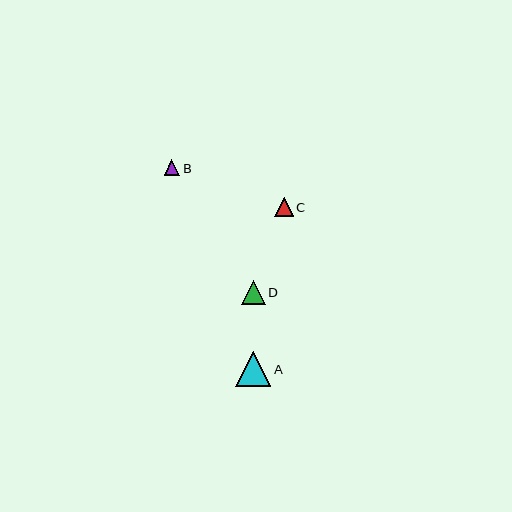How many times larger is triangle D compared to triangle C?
Triangle D is approximately 1.3 times the size of triangle C.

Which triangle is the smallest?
Triangle B is the smallest with a size of approximately 15 pixels.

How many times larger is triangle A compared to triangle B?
Triangle A is approximately 2.3 times the size of triangle B.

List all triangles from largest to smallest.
From largest to smallest: A, D, C, B.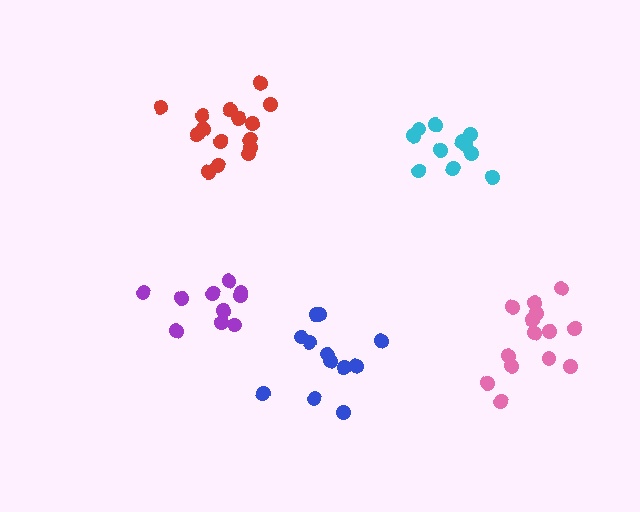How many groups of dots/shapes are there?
There are 5 groups.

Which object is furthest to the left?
The purple cluster is leftmost.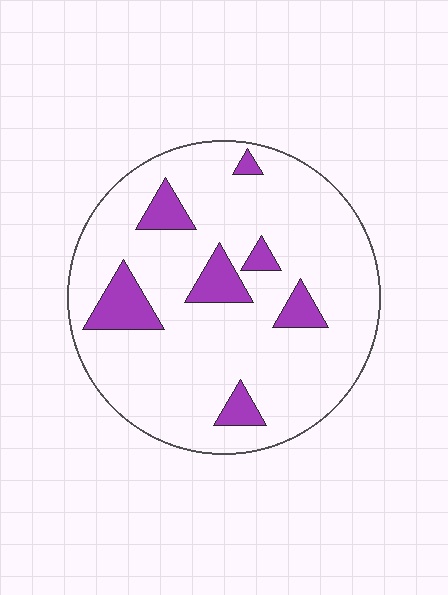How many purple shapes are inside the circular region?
7.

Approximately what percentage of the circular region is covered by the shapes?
Approximately 15%.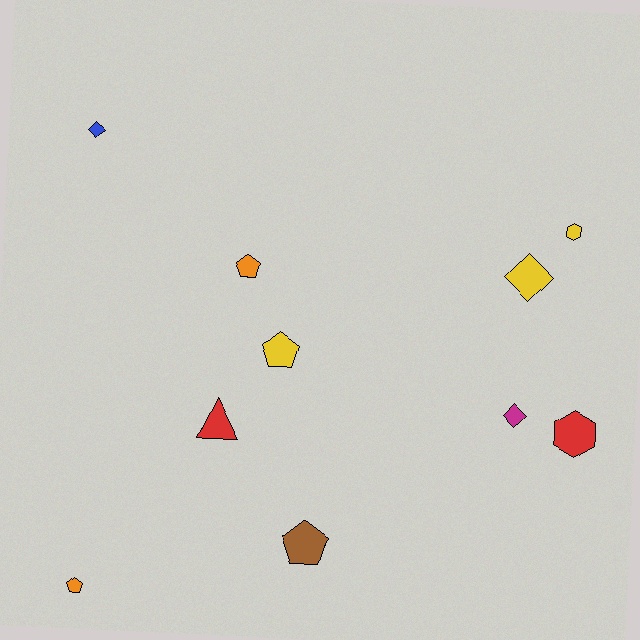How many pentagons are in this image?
There are 4 pentagons.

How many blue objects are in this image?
There is 1 blue object.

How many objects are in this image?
There are 10 objects.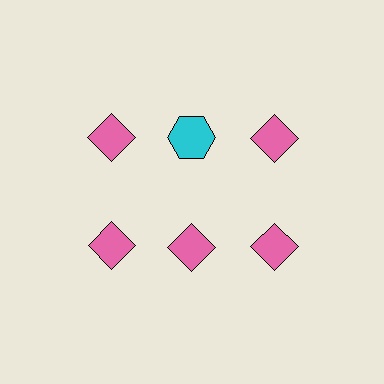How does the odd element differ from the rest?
It differs in both color (cyan instead of pink) and shape (hexagon instead of diamond).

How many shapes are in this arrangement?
There are 6 shapes arranged in a grid pattern.